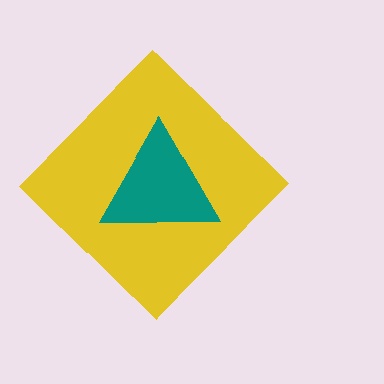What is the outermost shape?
The yellow diamond.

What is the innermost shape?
The teal triangle.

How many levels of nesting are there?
2.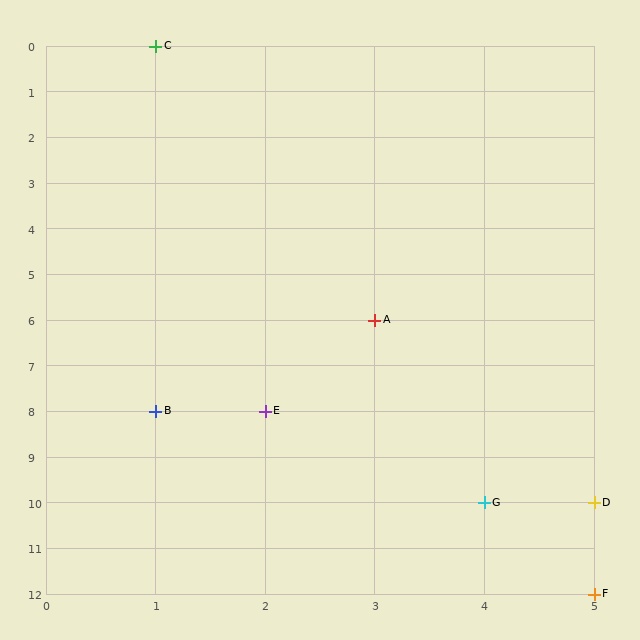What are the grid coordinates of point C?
Point C is at grid coordinates (1, 0).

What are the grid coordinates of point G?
Point G is at grid coordinates (4, 10).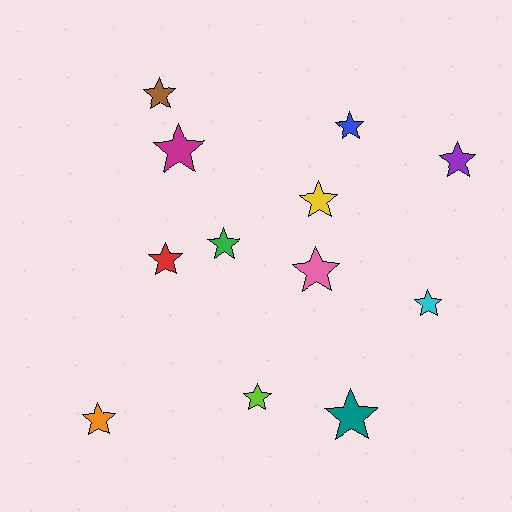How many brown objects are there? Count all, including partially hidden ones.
There is 1 brown object.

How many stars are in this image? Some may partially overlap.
There are 12 stars.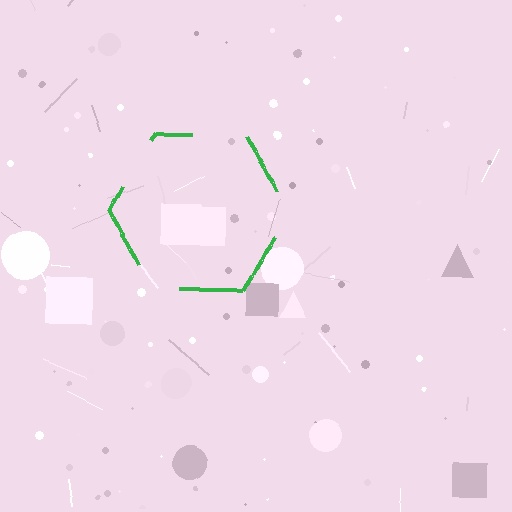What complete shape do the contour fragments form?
The contour fragments form a hexagon.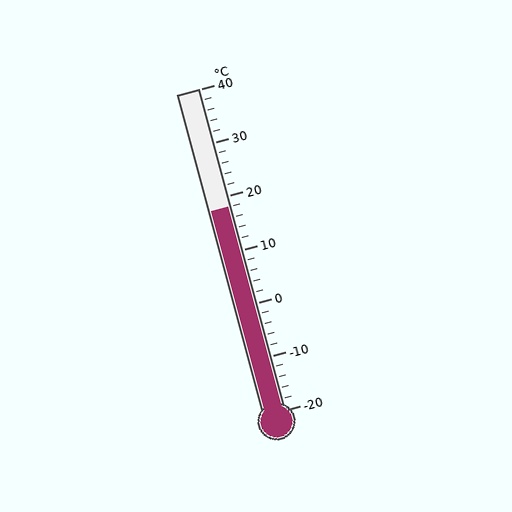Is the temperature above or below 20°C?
The temperature is below 20°C.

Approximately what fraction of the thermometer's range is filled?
The thermometer is filled to approximately 65% of its range.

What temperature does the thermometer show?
The thermometer shows approximately 18°C.